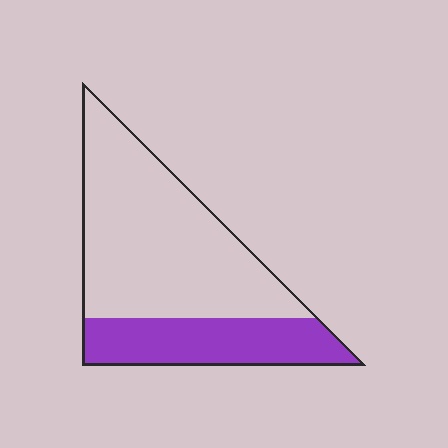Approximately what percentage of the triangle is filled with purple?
Approximately 30%.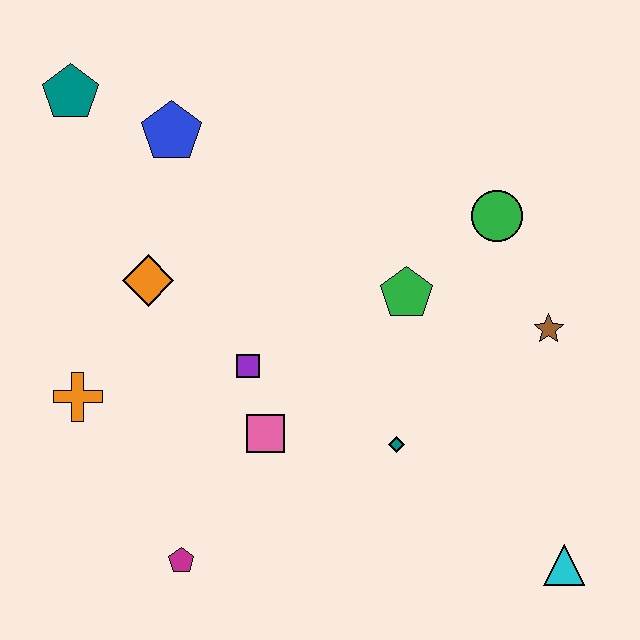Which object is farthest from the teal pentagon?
The cyan triangle is farthest from the teal pentagon.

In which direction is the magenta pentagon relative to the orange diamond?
The magenta pentagon is below the orange diamond.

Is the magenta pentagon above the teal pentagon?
No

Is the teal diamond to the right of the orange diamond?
Yes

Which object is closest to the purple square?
The pink square is closest to the purple square.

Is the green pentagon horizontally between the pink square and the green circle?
Yes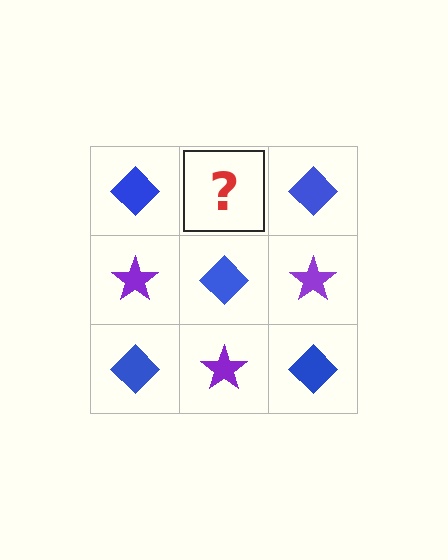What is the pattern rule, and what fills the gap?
The rule is that it alternates blue diamond and purple star in a checkerboard pattern. The gap should be filled with a purple star.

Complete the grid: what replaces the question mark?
The question mark should be replaced with a purple star.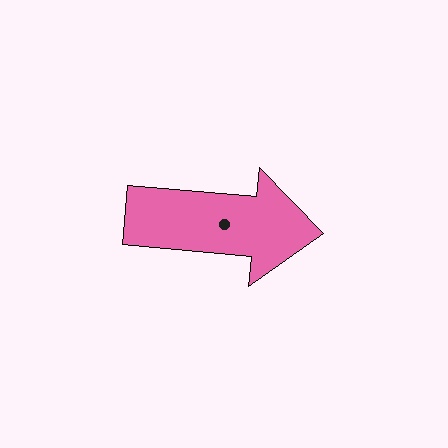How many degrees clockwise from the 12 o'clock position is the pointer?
Approximately 95 degrees.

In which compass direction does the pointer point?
East.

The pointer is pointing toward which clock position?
Roughly 3 o'clock.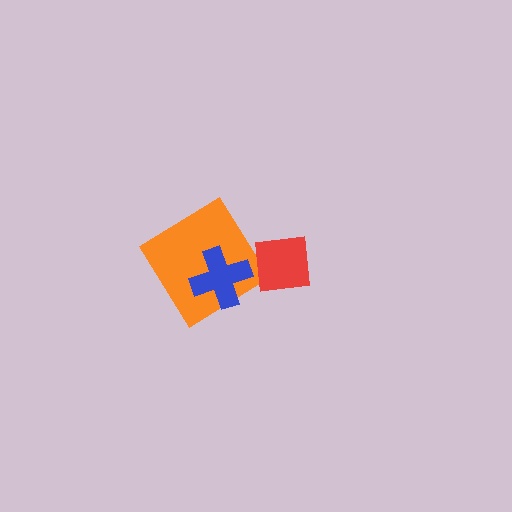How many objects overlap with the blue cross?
1 object overlaps with the blue cross.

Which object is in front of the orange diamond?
The blue cross is in front of the orange diamond.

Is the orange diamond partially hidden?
Yes, it is partially covered by another shape.